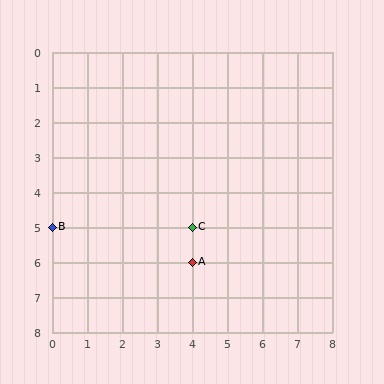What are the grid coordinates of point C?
Point C is at grid coordinates (4, 5).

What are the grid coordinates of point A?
Point A is at grid coordinates (4, 6).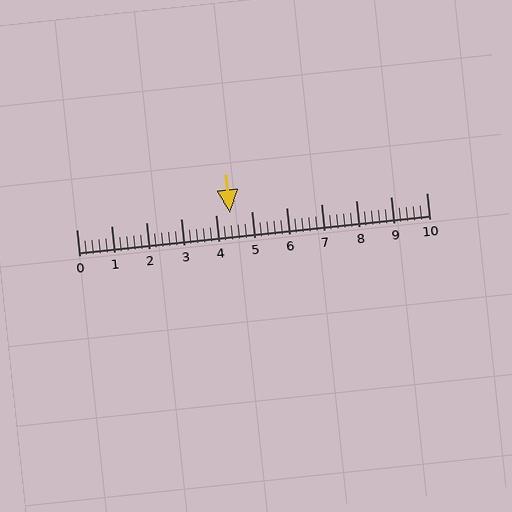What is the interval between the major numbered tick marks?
The major tick marks are spaced 1 units apart.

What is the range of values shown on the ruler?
The ruler shows values from 0 to 10.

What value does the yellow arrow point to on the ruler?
The yellow arrow points to approximately 4.4.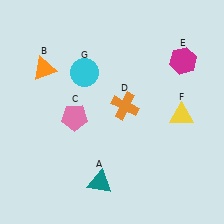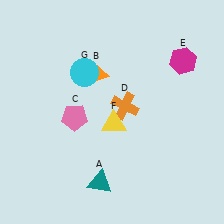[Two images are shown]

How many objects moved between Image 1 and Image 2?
2 objects moved between the two images.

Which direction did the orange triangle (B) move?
The orange triangle (B) moved right.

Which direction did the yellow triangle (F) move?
The yellow triangle (F) moved left.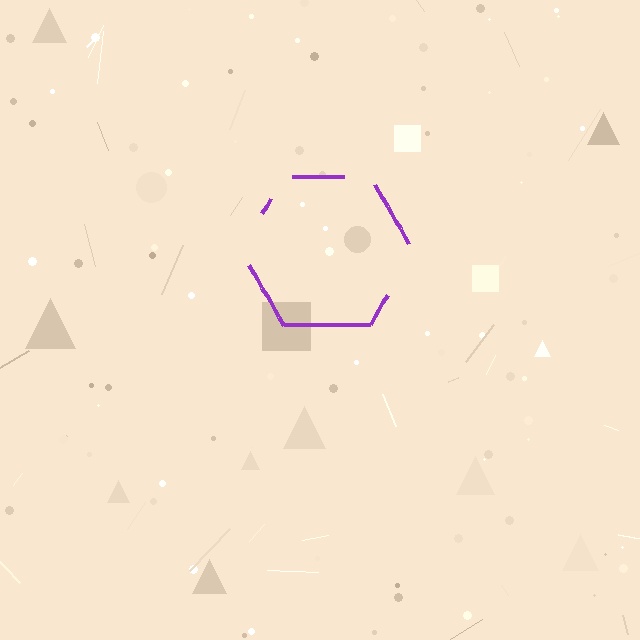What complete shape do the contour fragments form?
The contour fragments form a hexagon.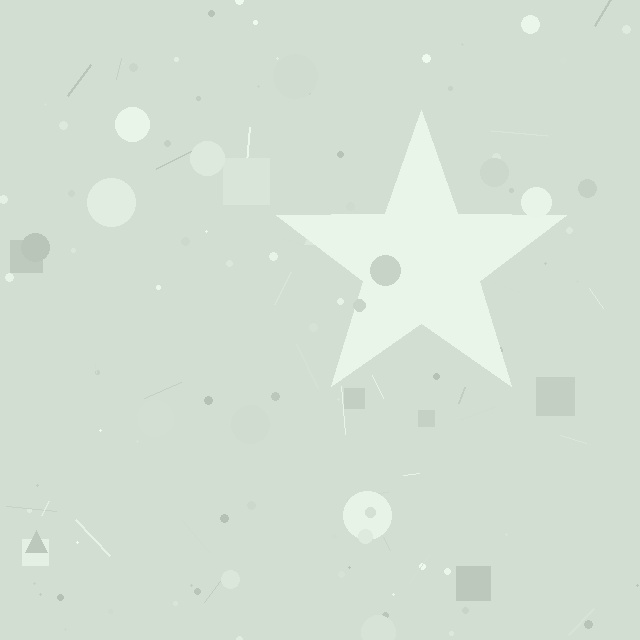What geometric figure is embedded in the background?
A star is embedded in the background.